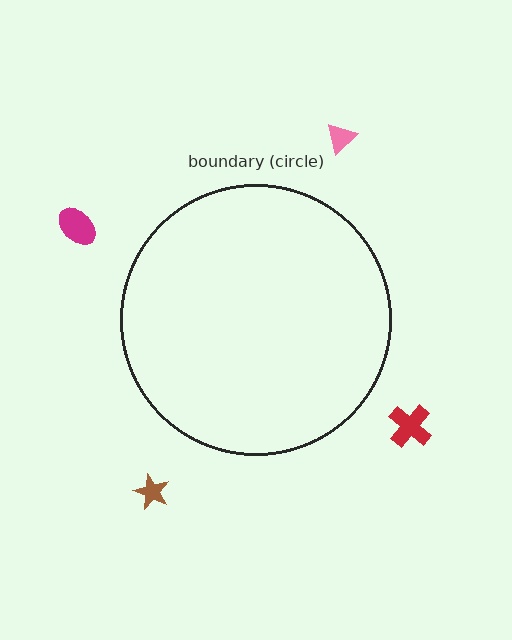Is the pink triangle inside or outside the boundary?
Outside.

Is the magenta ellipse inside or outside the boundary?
Outside.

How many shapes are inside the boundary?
0 inside, 4 outside.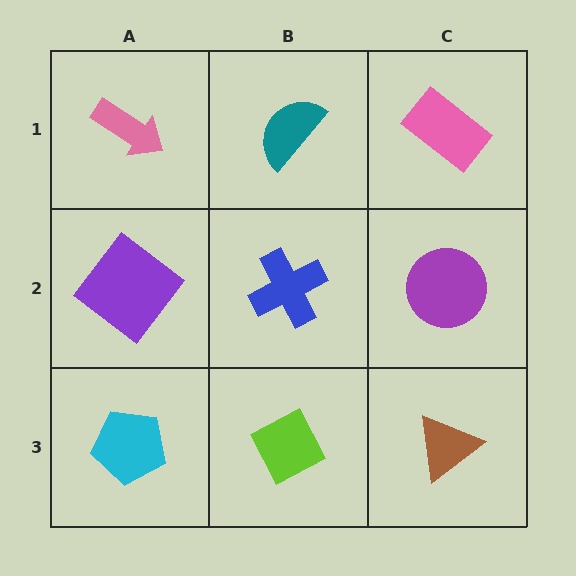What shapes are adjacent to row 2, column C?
A pink rectangle (row 1, column C), a brown triangle (row 3, column C), a blue cross (row 2, column B).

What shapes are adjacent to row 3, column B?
A blue cross (row 2, column B), a cyan pentagon (row 3, column A), a brown triangle (row 3, column C).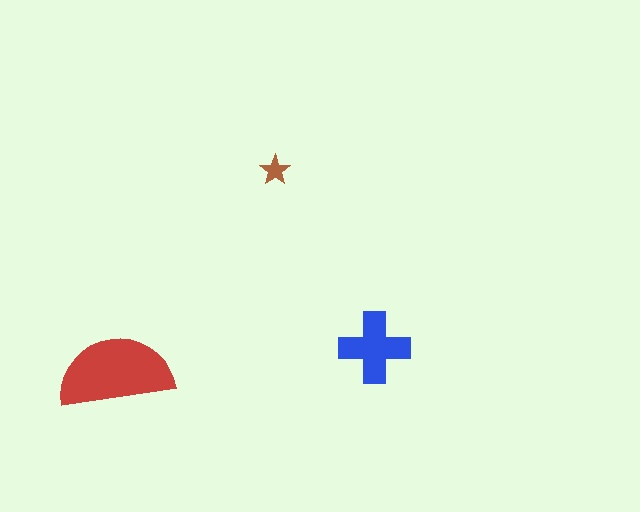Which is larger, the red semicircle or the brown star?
The red semicircle.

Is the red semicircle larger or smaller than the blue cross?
Larger.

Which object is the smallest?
The brown star.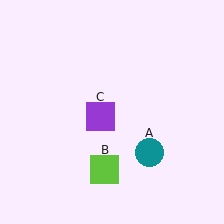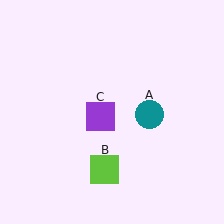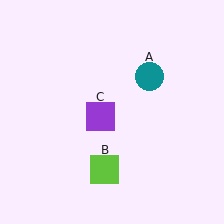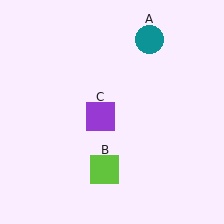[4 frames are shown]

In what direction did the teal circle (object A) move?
The teal circle (object A) moved up.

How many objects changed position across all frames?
1 object changed position: teal circle (object A).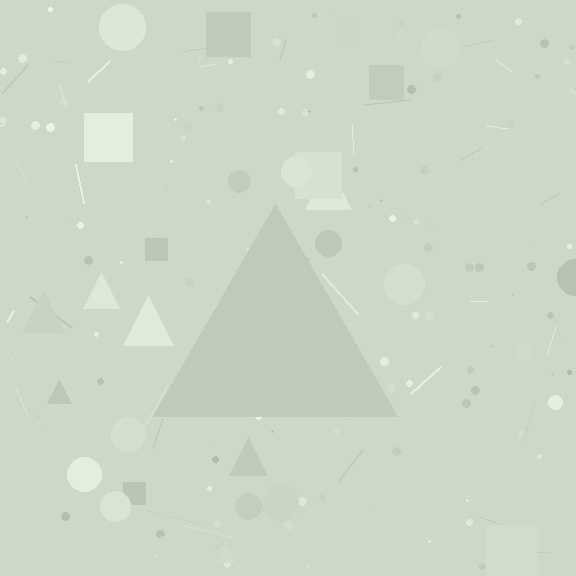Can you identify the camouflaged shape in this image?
The camouflaged shape is a triangle.